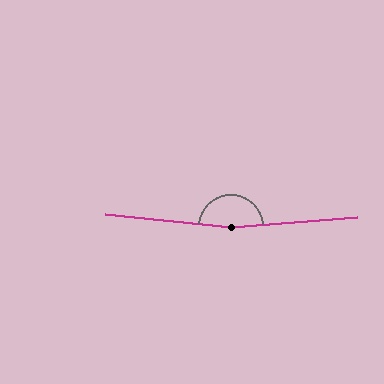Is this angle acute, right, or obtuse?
It is obtuse.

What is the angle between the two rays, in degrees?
Approximately 170 degrees.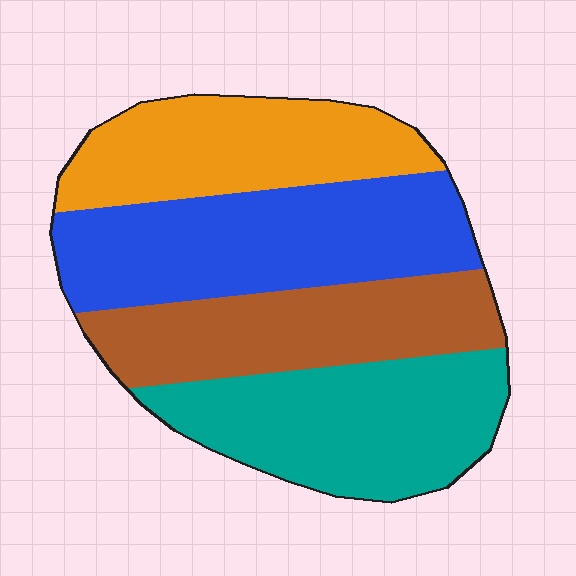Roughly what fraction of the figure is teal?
Teal covers about 25% of the figure.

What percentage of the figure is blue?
Blue takes up between a sixth and a third of the figure.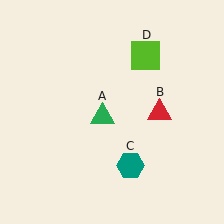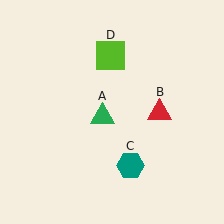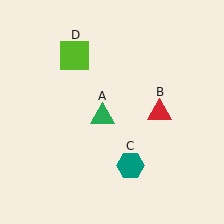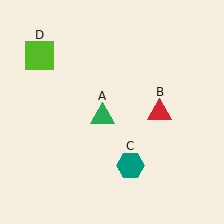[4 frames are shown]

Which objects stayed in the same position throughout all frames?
Green triangle (object A) and red triangle (object B) and teal hexagon (object C) remained stationary.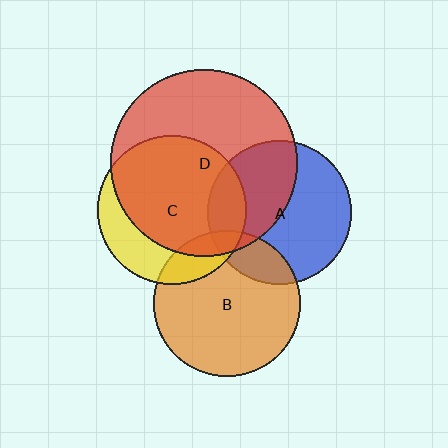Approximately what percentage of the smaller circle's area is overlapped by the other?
Approximately 15%.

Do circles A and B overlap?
Yes.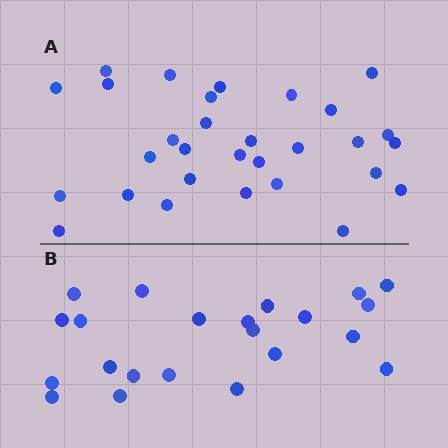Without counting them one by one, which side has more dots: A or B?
Region A (the top region) has more dots.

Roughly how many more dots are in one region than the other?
Region A has roughly 8 or so more dots than region B.